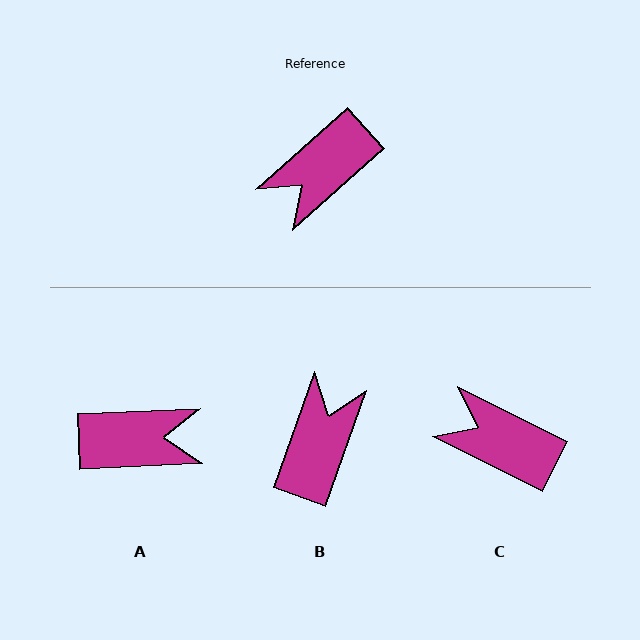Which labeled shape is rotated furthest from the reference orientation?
B, about 151 degrees away.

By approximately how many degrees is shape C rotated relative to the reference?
Approximately 68 degrees clockwise.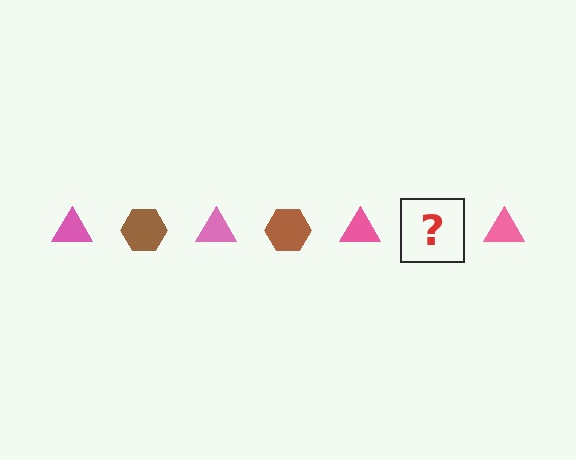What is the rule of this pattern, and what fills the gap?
The rule is that the pattern alternates between pink triangle and brown hexagon. The gap should be filled with a brown hexagon.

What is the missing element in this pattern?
The missing element is a brown hexagon.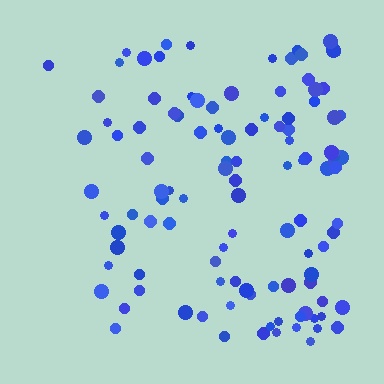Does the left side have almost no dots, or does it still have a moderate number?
Still a moderate number, just noticeably fewer than the right.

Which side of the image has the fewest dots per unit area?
The left.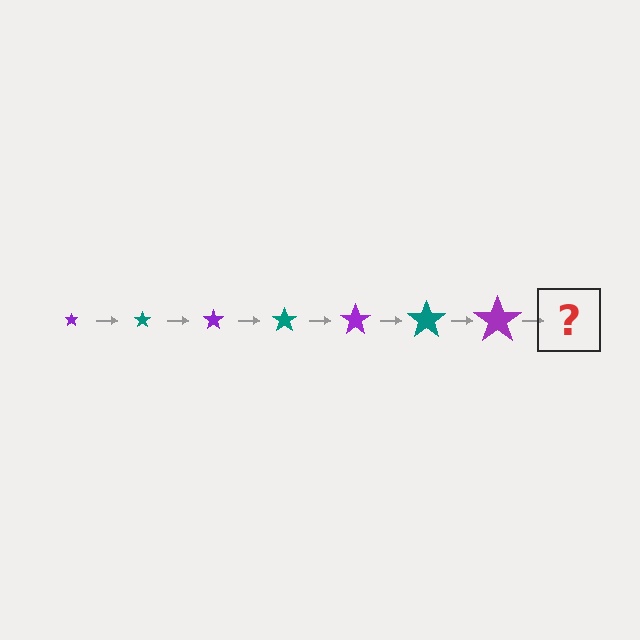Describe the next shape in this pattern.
It should be a teal star, larger than the previous one.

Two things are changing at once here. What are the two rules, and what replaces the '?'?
The two rules are that the star grows larger each step and the color cycles through purple and teal. The '?' should be a teal star, larger than the previous one.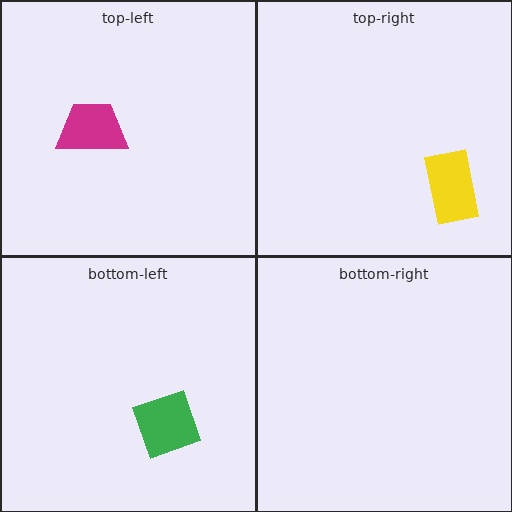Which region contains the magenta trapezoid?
The top-left region.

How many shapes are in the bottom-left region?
1.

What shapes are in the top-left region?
The magenta trapezoid.